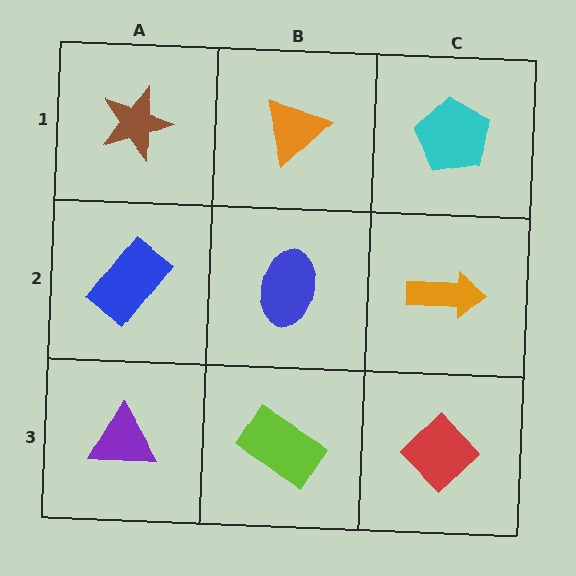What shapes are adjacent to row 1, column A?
A blue rectangle (row 2, column A), an orange triangle (row 1, column B).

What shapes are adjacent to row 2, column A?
A brown star (row 1, column A), a purple triangle (row 3, column A), a blue ellipse (row 2, column B).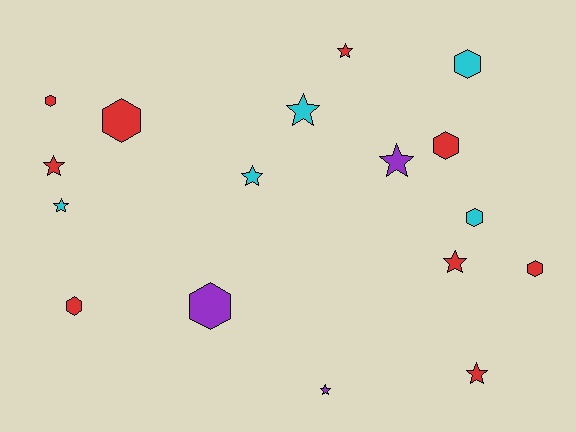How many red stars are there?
There are 4 red stars.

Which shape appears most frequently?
Star, with 9 objects.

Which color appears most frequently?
Red, with 9 objects.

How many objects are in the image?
There are 17 objects.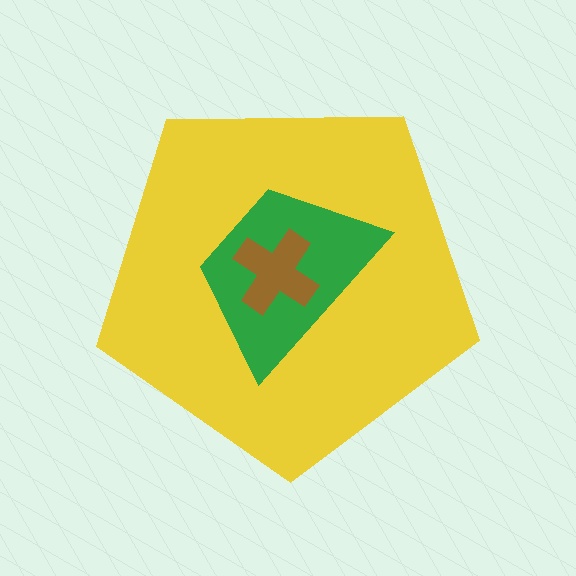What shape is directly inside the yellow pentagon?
The green trapezoid.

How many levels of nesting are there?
3.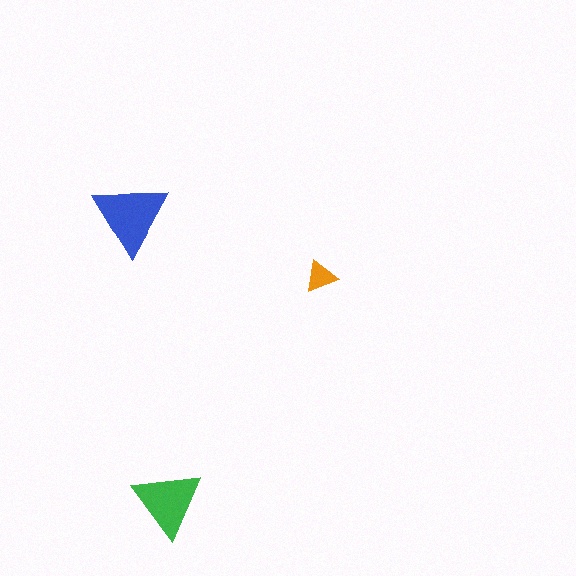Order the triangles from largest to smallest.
the blue one, the green one, the orange one.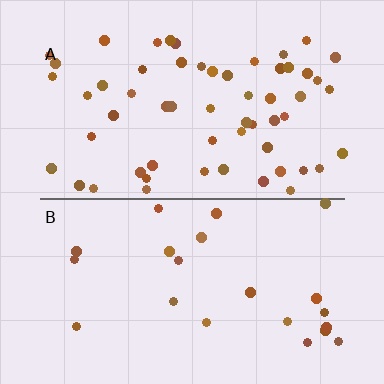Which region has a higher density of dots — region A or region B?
A (the top).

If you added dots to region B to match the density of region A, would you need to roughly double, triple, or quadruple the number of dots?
Approximately triple.